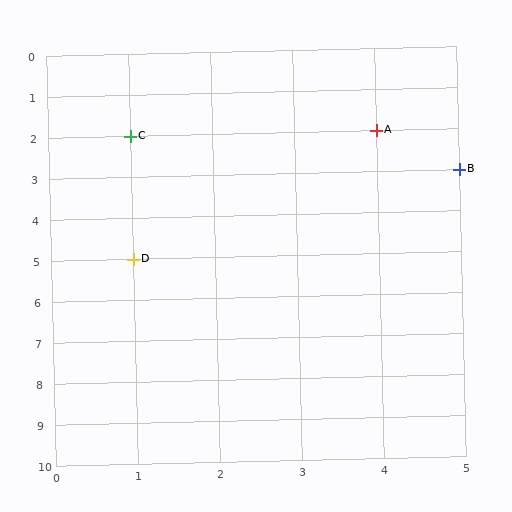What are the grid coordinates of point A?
Point A is at grid coordinates (4, 2).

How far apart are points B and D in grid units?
Points B and D are 4 columns and 2 rows apart (about 4.5 grid units diagonally).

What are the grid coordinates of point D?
Point D is at grid coordinates (1, 5).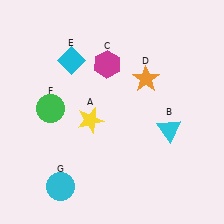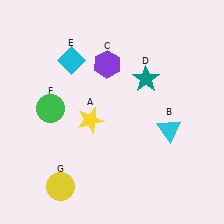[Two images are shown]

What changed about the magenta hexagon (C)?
In Image 1, C is magenta. In Image 2, it changed to purple.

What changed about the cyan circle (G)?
In Image 1, G is cyan. In Image 2, it changed to yellow.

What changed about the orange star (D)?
In Image 1, D is orange. In Image 2, it changed to teal.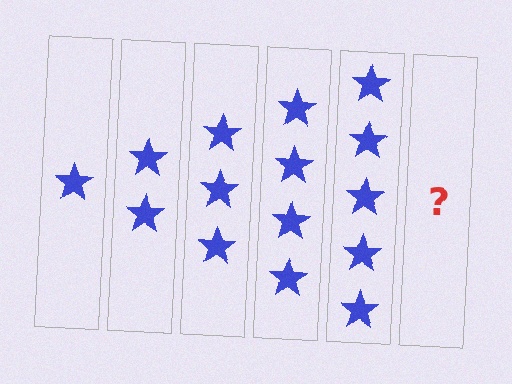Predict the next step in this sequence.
The next step is 6 stars.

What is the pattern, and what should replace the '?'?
The pattern is that each step adds one more star. The '?' should be 6 stars.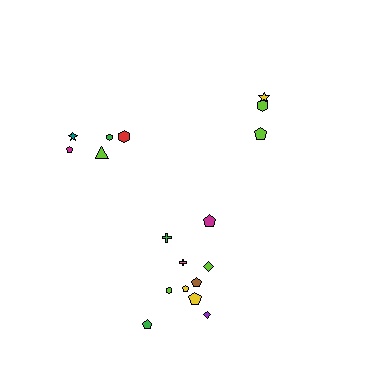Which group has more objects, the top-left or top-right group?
The top-left group.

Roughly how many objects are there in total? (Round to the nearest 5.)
Roughly 20 objects in total.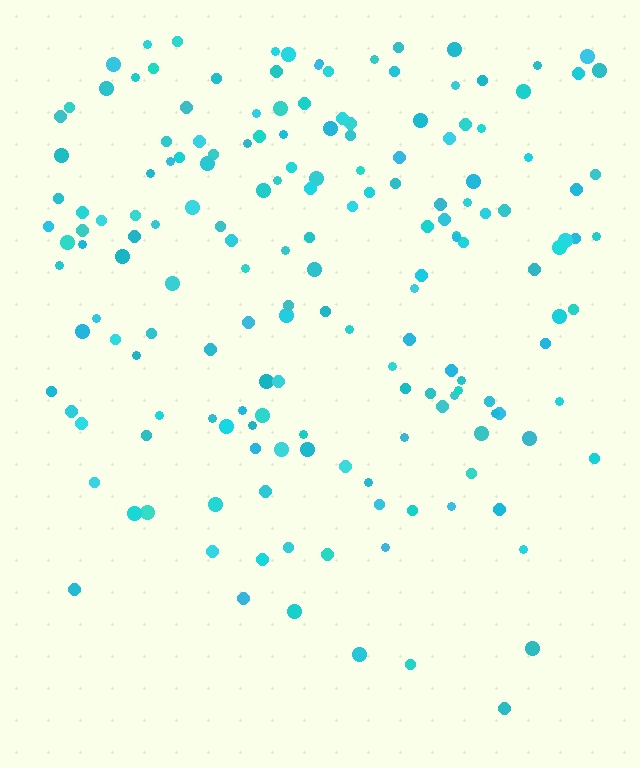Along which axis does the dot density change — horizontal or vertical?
Vertical.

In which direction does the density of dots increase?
From bottom to top, with the top side densest.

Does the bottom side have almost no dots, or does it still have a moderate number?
Still a moderate number, just noticeably fewer than the top.